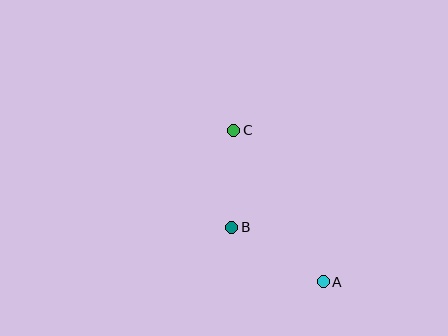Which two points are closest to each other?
Points B and C are closest to each other.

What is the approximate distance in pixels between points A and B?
The distance between A and B is approximately 106 pixels.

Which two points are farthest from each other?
Points A and C are farthest from each other.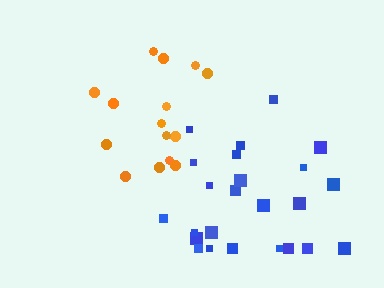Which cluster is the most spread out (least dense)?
Blue.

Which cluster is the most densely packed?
Orange.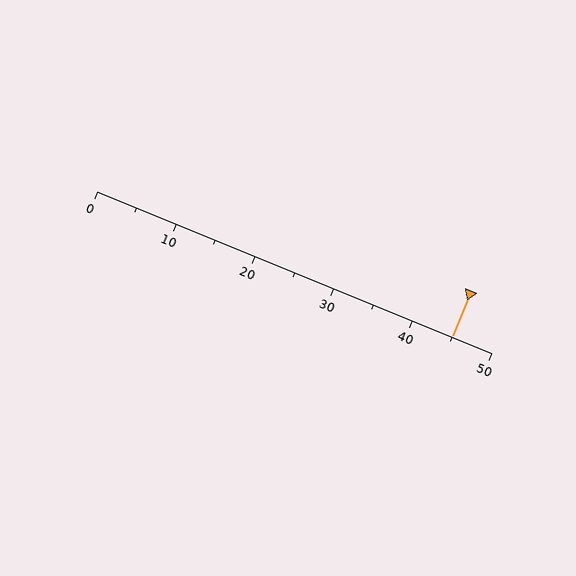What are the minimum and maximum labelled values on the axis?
The axis runs from 0 to 50.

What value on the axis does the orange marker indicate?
The marker indicates approximately 45.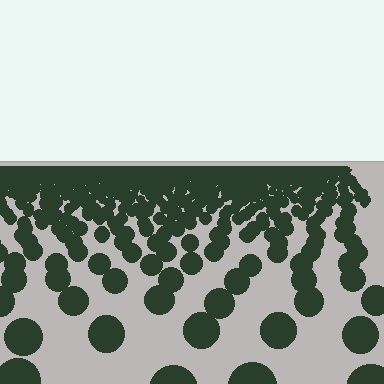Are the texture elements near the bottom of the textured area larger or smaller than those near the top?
Larger. Near the bottom, elements are closer to the viewer and appear at a bigger on-screen size.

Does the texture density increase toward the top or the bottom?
Density increases toward the top.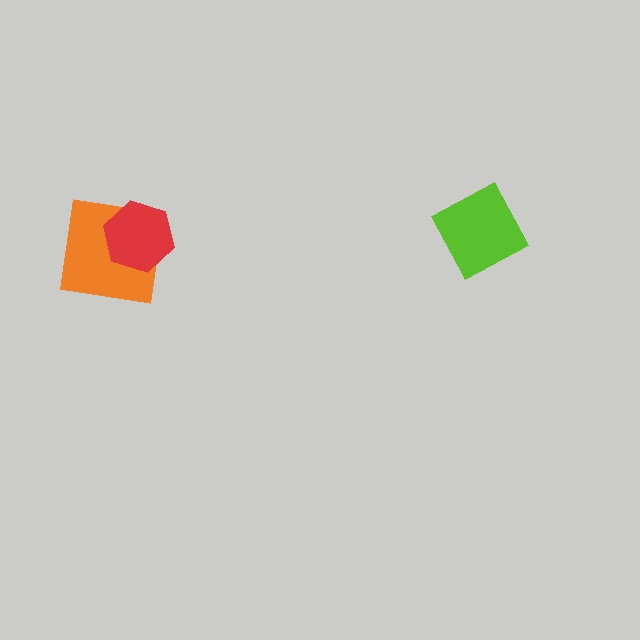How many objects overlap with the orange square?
1 object overlaps with the orange square.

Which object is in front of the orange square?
The red hexagon is in front of the orange square.